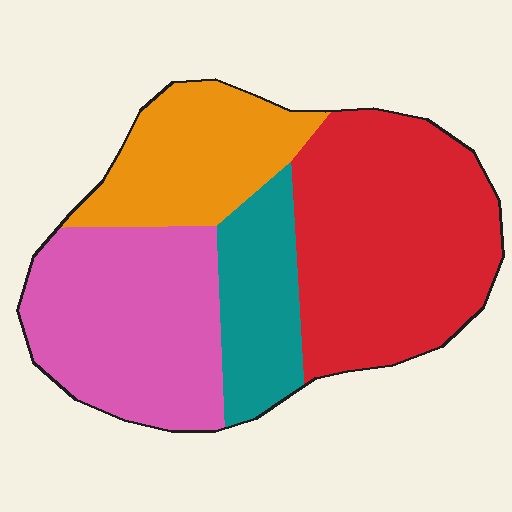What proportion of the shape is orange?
Orange covers roughly 20% of the shape.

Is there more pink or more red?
Red.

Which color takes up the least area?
Teal, at roughly 15%.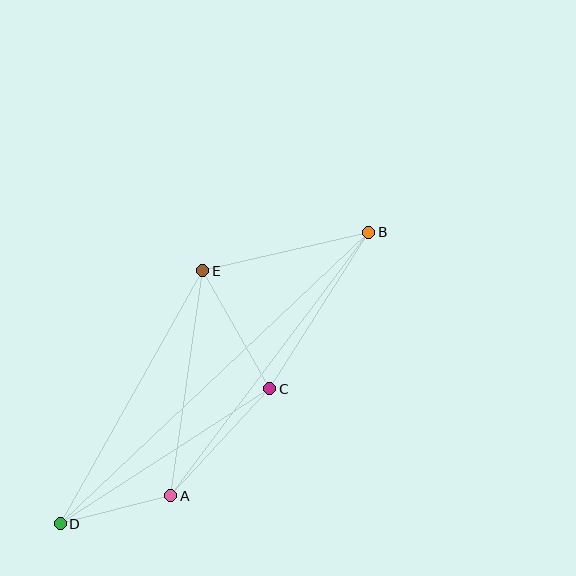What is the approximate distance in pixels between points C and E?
The distance between C and E is approximately 136 pixels.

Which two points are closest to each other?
Points A and D are closest to each other.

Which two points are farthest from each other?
Points B and D are farthest from each other.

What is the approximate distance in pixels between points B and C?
The distance between B and C is approximately 185 pixels.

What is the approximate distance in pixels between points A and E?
The distance between A and E is approximately 227 pixels.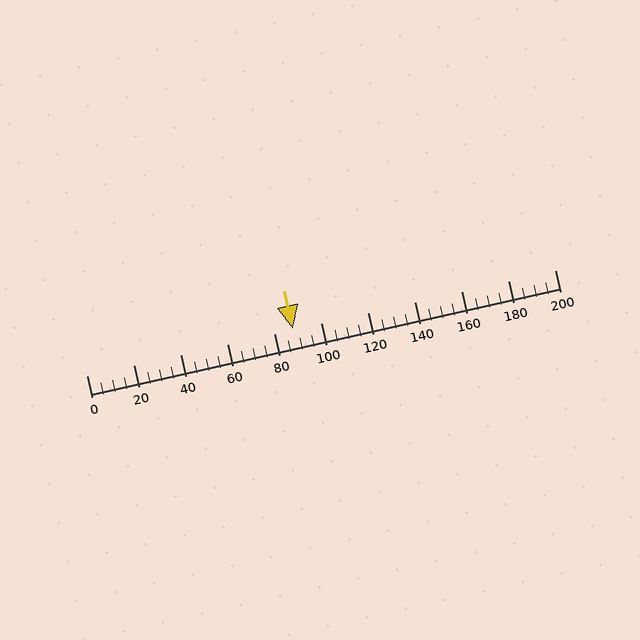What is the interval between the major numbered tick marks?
The major tick marks are spaced 20 units apart.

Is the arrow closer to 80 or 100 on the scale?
The arrow is closer to 80.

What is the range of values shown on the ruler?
The ruler shows values from 0 to 200.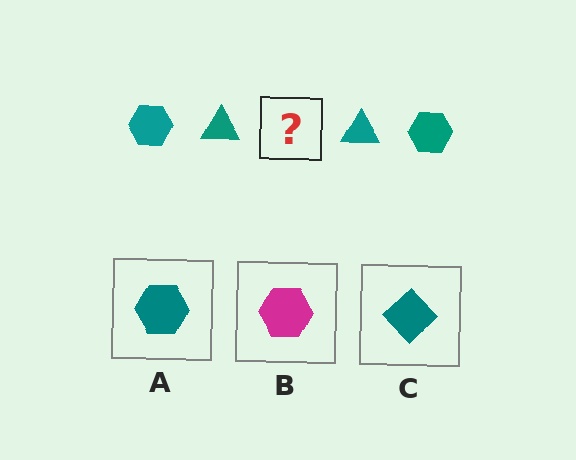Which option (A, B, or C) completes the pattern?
A.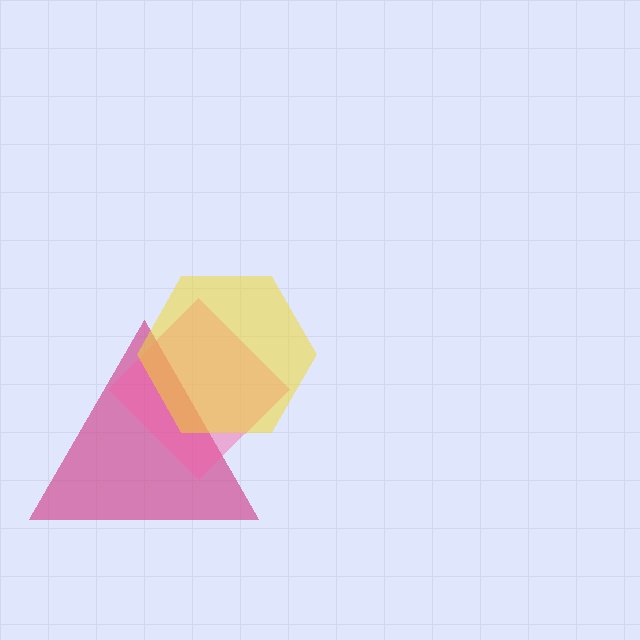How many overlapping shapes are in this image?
There are 3 overlapping shapes in the image.